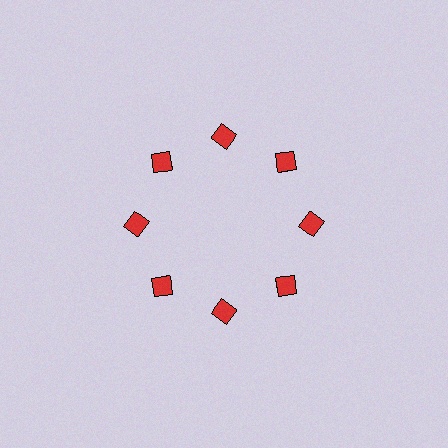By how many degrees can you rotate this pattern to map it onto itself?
The pattern maps onto itself every 45 degrees of rotation.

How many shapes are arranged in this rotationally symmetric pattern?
There are 8 shapes, arranged in 8 groups of 1.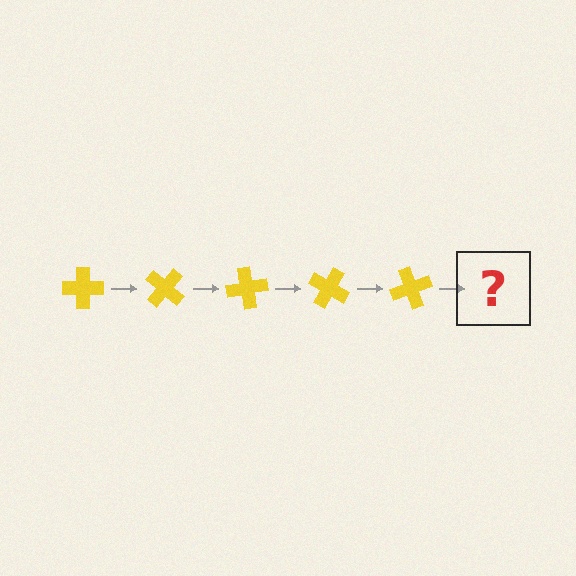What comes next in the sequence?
The next element should be a yellow cross rotated 200 degrees.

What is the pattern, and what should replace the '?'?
The pattern is that the cross rotates 40 degrees each step. The '?' should be a yellow cross rotated 200 degrees.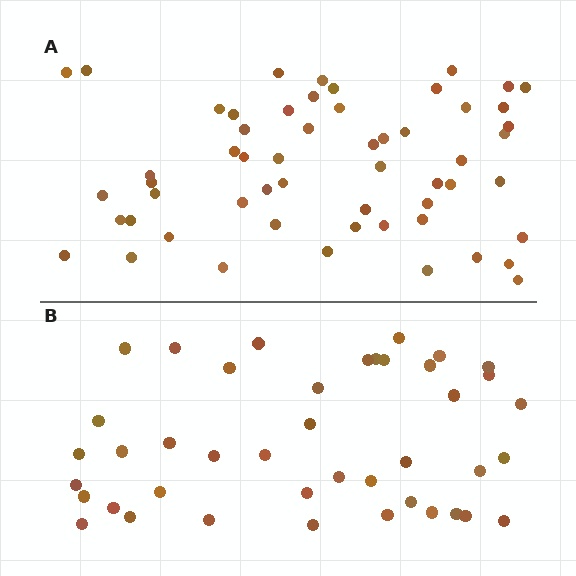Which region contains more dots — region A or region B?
Region A (the top region) has more dots.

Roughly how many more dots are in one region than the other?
Region A has approximately 15 more dots than region B.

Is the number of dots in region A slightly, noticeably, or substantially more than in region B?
Region A has noticeably more, but not dramatically so. The ratio is roughly 1.3 to 1.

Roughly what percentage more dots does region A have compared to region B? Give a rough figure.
About 35% more.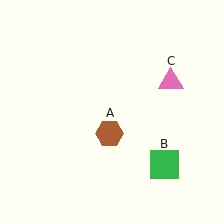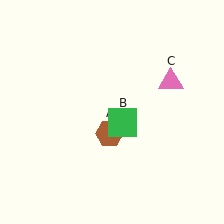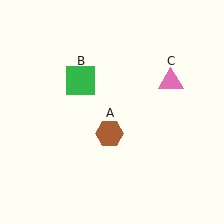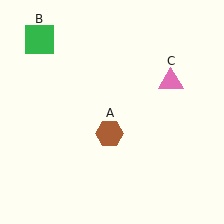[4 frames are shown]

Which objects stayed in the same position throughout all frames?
Brown hexagon (object A) and pink triangle (object C) remained stationary.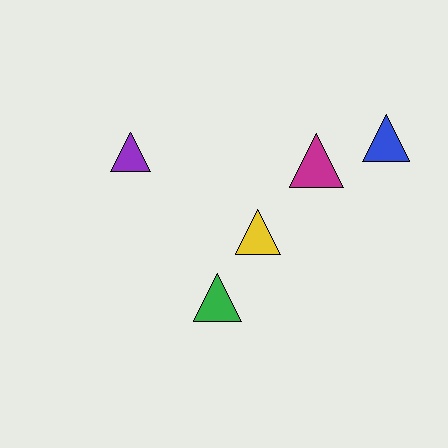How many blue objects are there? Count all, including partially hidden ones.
There is 1 blue object.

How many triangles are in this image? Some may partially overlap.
There are 5 triangles.